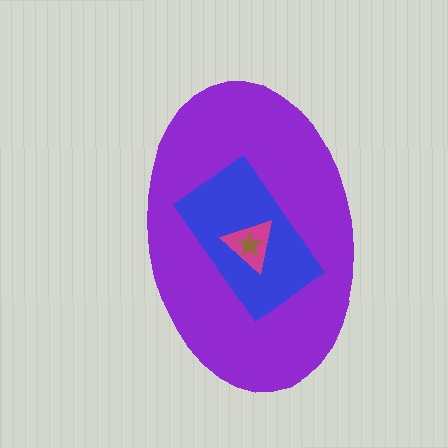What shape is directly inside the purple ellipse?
The blue rectangle.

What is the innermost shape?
The brown star.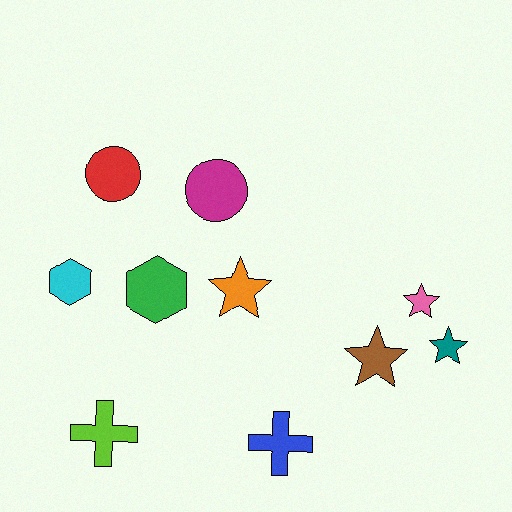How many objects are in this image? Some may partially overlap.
There are 10 objects.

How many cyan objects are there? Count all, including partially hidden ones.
There is 1 cyan object.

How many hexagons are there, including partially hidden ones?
There are 2 hexagons.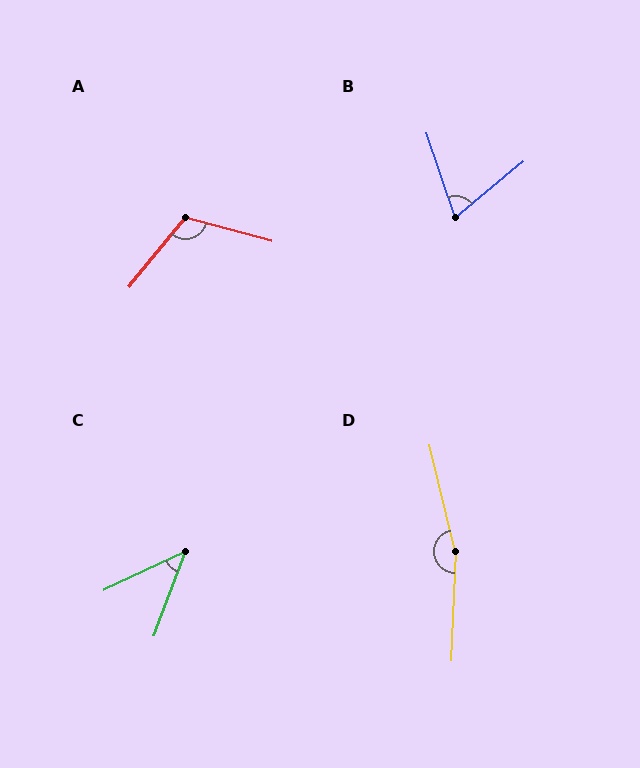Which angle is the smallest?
C, at approximately 45 degrees.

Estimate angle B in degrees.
Approximately 69 degrees.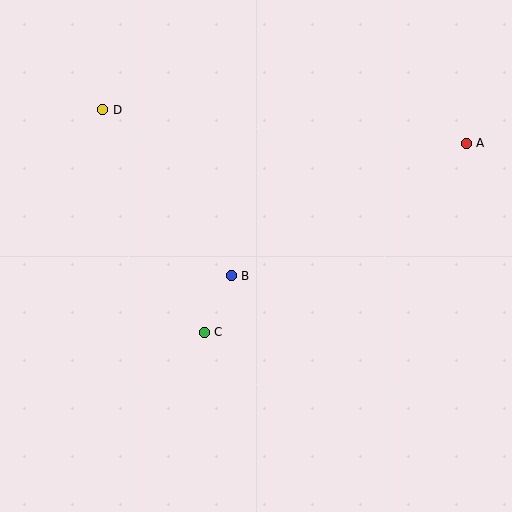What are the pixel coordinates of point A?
Point A is at (466, 143).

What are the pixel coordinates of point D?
Point D is at (103, 110).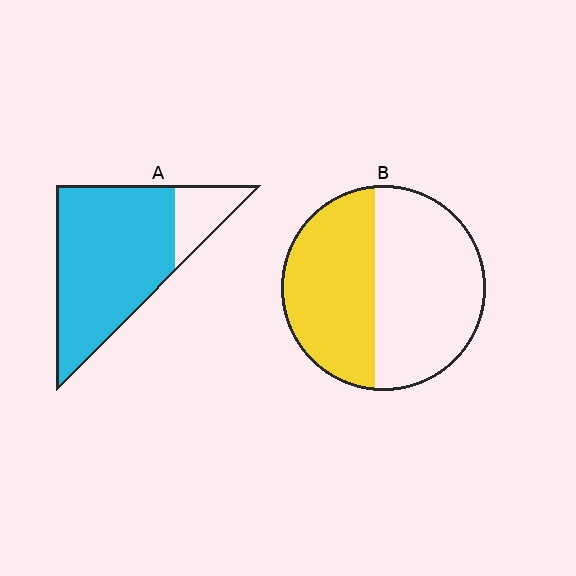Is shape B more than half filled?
No.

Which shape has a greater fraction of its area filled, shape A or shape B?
Shape A.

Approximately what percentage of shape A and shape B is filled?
A is approximately 80% and B is approximately 45%.